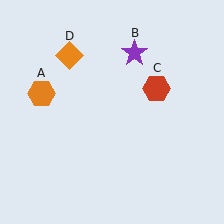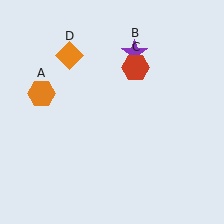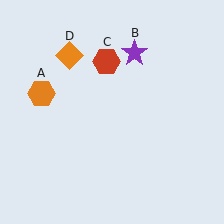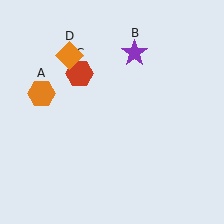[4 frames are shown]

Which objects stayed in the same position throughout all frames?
Orange hexagon (object A) and purple star (object B) and orange diamond (object D) remained stationary.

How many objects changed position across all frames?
1 object changed position: red hexagon (object C).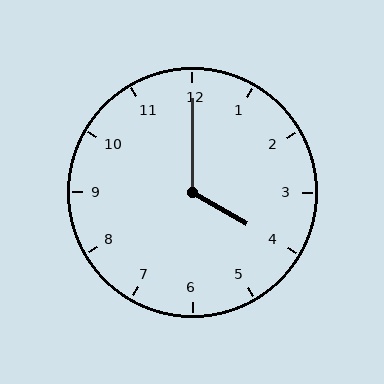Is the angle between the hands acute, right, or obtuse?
It is obtuse.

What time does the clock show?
4:00.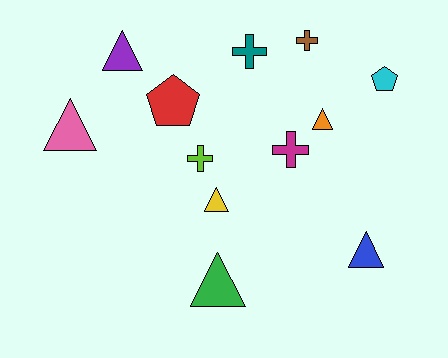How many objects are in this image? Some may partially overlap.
There are 12 objects.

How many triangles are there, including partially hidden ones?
There are 6 triangles.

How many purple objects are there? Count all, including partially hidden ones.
There is 1 purple object.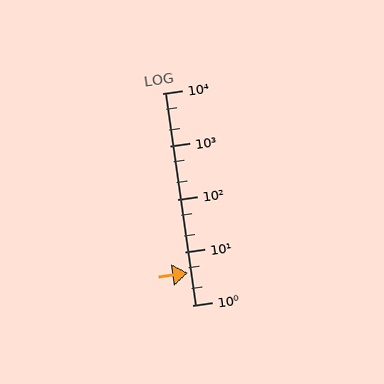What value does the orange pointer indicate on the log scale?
The pointer indicates approximately 4.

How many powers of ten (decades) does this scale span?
The scale spans 4 decades, from 1 to 10000.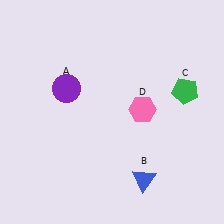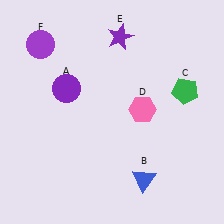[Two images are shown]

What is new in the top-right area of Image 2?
A purple star (E) was added in the top-right area of Image 2.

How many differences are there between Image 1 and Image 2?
There are 2 differences between the two images.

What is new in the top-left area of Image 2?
A purple circle (F) was added in the top-left area of Image 2.